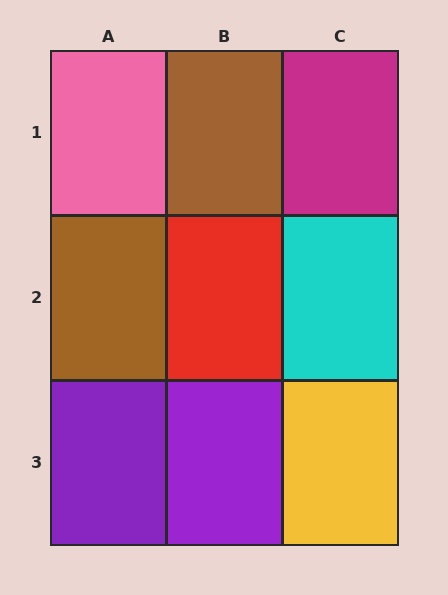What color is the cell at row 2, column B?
Red.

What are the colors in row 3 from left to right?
Purple, purple, yellow.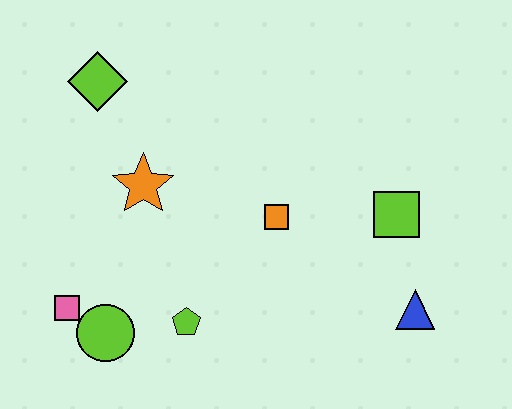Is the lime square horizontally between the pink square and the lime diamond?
No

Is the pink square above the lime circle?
Yes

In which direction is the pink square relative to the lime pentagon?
The pink square is to the left of the lime pentagon.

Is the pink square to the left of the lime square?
Yes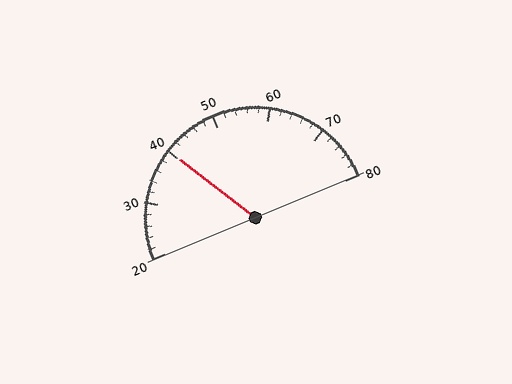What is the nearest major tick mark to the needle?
The nearest major tick mark is 40.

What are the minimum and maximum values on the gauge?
The gauge ranges from 20 to 80.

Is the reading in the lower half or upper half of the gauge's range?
The reading is in the lower half of the range (20 to 80).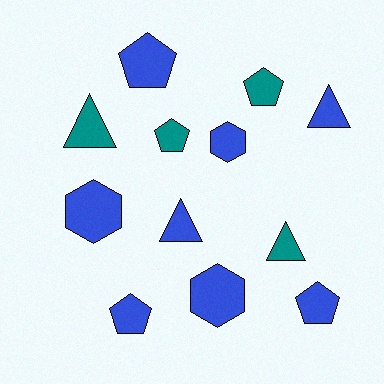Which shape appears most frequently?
Pentagon, with 5 objects.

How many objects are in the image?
There are 12 objects.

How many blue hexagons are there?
There are 3 blue hexagons.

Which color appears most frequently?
Blue, with 8 objects.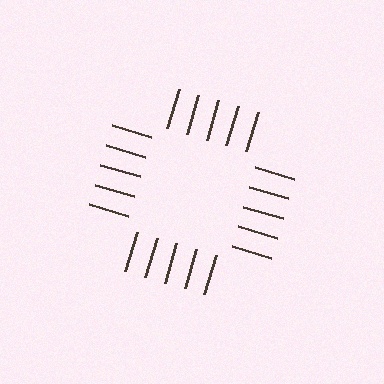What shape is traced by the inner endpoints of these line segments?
An illusory square — the line segments terminate on its edges but no continuous stroke is drawn.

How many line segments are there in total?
20 — 5 along each of the 4 edges.